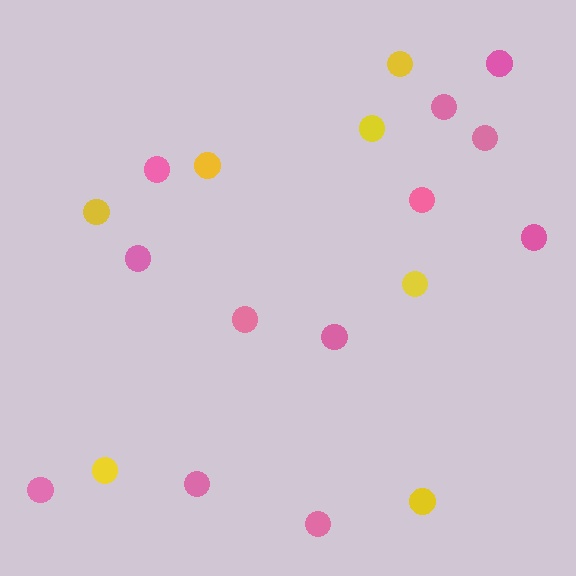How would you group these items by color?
There are 2 groups: one group of pink circles (12) and one group of yellow circles (7).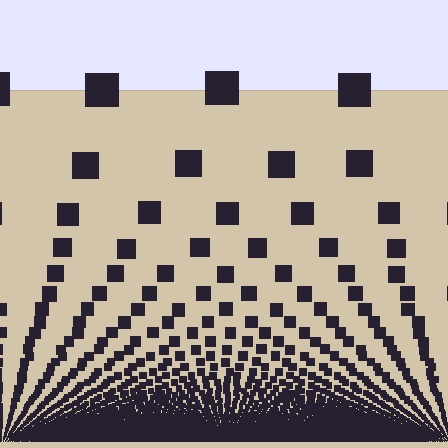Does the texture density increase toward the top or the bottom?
Density increases toward the bottom.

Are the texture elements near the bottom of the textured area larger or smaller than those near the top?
Smaller. The gradient is inverted — elements near the bottom are smaller and denser.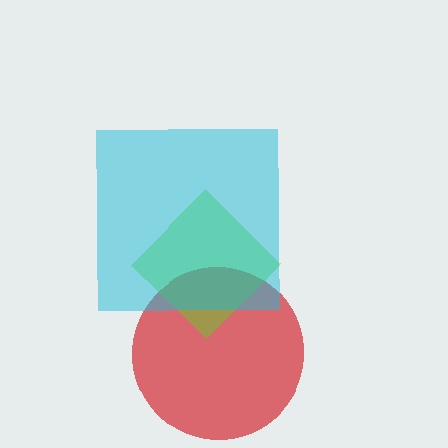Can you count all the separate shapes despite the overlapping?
Yes, there are 3 separate shapes.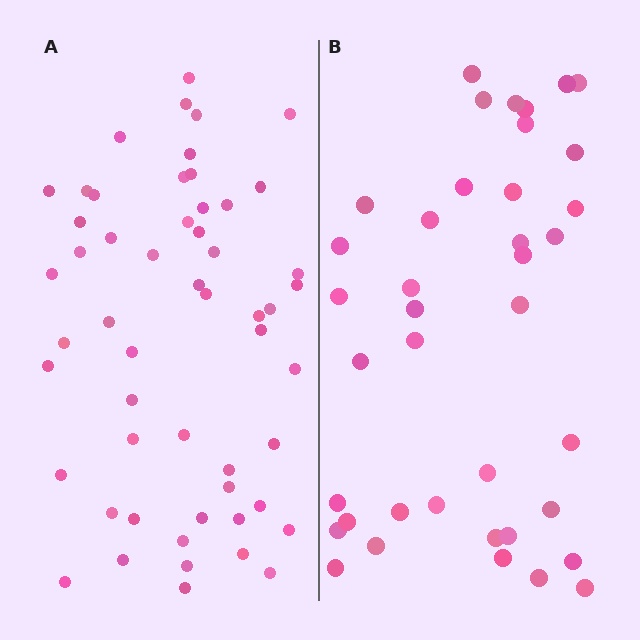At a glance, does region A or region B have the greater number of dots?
Region A (the left region) has more dots.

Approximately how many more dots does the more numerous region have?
Region A has approximately 15 more dots than region B.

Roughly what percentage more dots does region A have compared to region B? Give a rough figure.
About 40% more.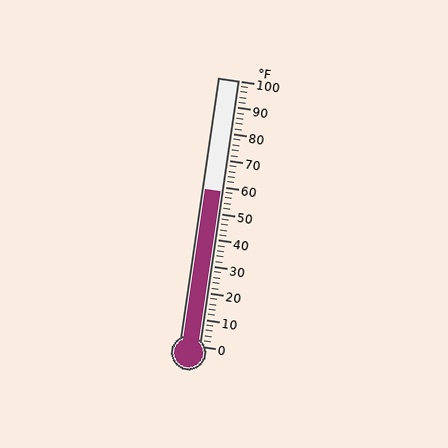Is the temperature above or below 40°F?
The temperature is above 40°F.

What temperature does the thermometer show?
The thermometer shows approximately 58°F.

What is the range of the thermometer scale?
The thermometer scale ranges from 0°F to 100°F.